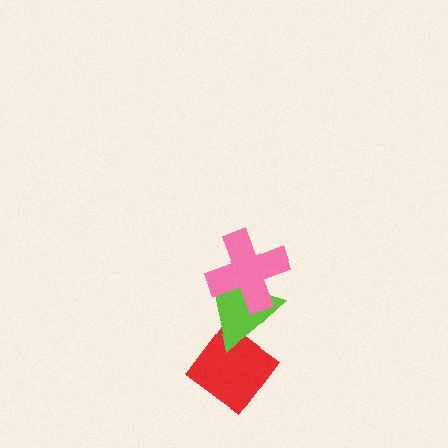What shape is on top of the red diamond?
The lime triangle is on top of the red diamond.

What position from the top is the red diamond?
The red diamond is 3rd from the top.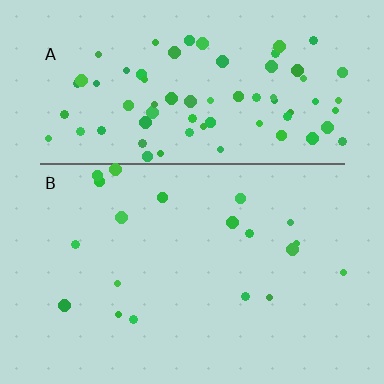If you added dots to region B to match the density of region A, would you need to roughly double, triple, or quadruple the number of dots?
Approximately quadruple.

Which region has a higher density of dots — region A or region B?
A (the top).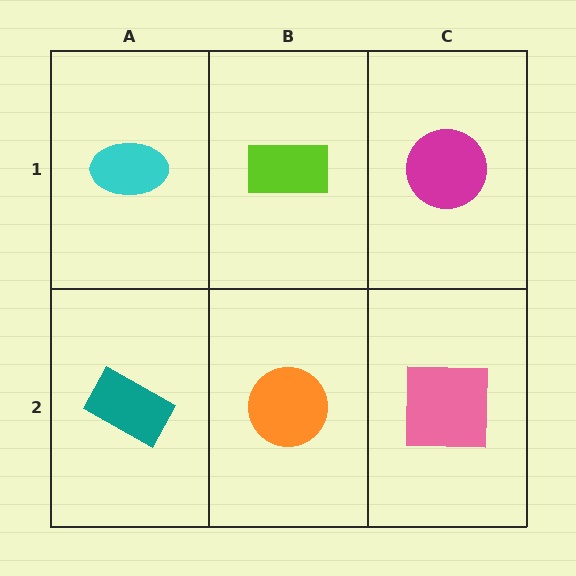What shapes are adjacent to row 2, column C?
A magenta circle (row 1, column C), an orange circle (row 2, column B).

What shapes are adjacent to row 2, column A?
A cyan ellipse (row 1, column A), an orange circle (row 2, column B).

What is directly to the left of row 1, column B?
A cyan ellipse.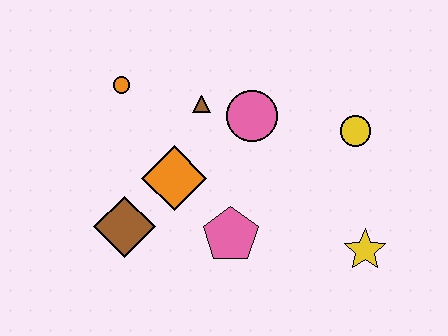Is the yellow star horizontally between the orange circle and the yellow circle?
No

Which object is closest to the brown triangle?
The pink circle is closest to the brown triangle.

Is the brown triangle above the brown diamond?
Yes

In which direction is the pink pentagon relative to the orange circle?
The pink pentagon is below the orange circle.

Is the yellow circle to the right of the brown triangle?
Yes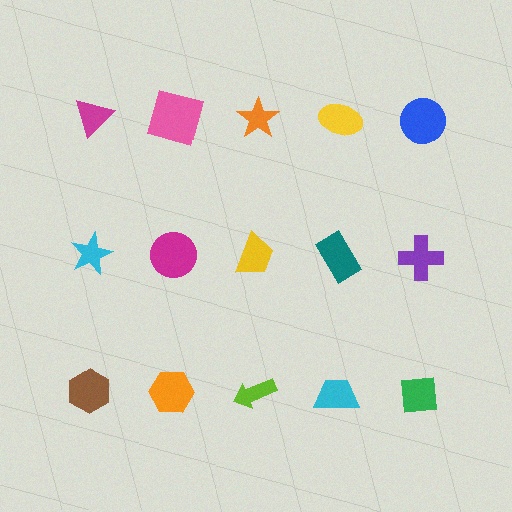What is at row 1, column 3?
An orange star.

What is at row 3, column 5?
A green square.